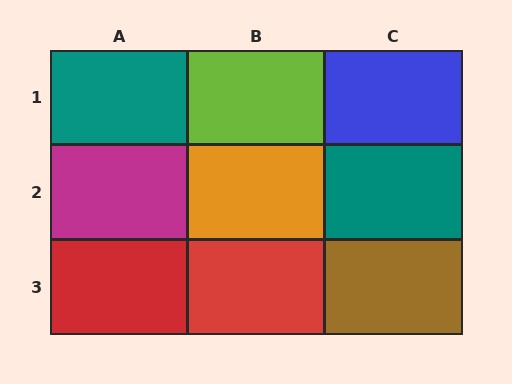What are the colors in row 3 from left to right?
Red, red, brown.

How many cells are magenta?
1 cell is magenta.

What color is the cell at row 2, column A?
Magenta.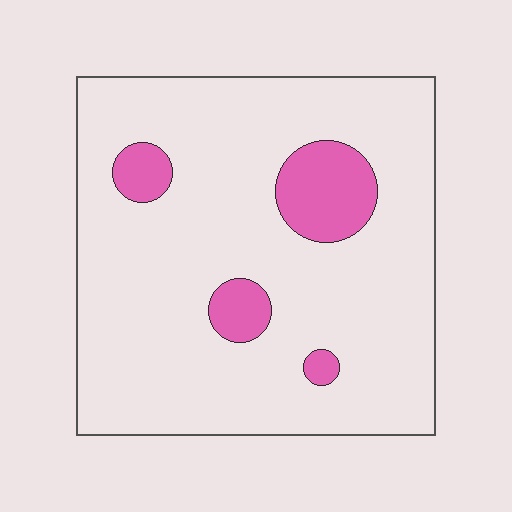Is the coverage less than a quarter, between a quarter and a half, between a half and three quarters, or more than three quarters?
Less than a quarter.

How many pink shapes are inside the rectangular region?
4.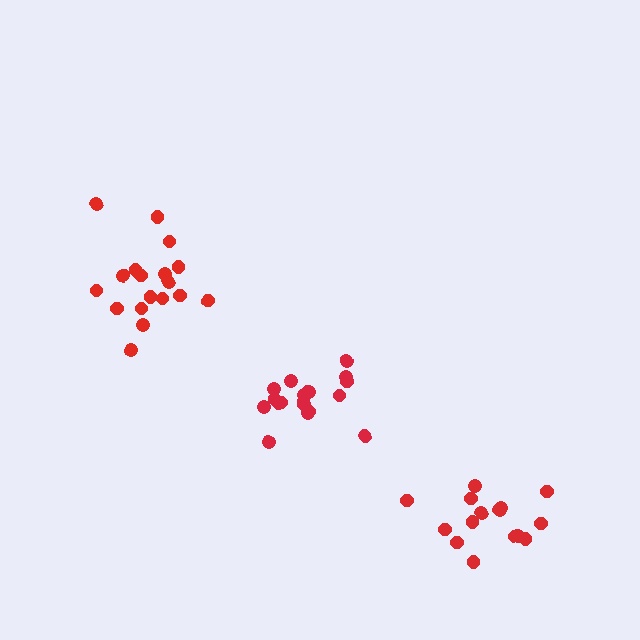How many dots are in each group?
Group 1: 19 dots, Group 2: 15 dots, Group 3: 18 dots (52 total).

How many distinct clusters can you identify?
There are 3 distinct clusters.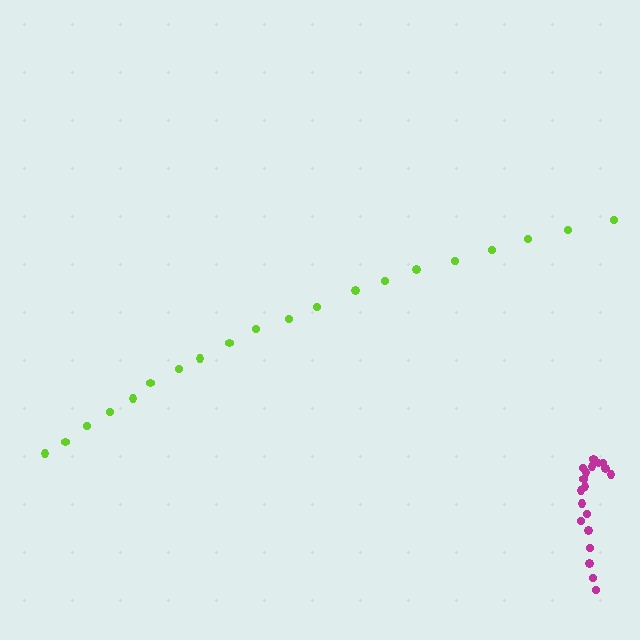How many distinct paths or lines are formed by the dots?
There are 2 distinct paths.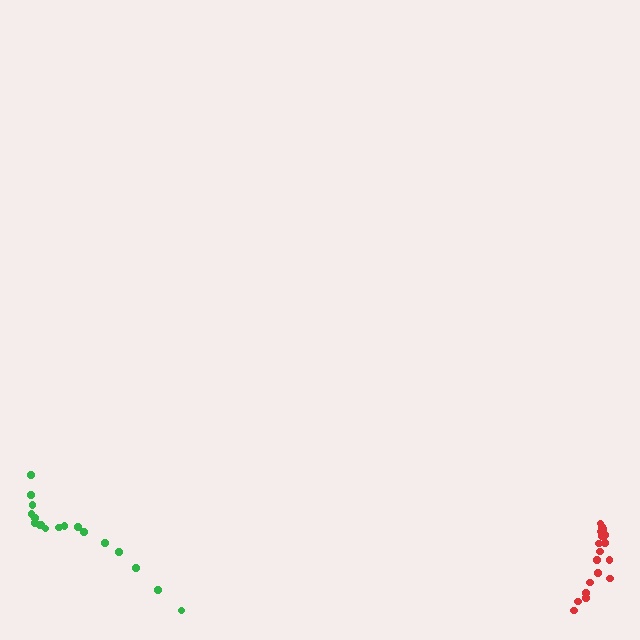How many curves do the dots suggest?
There are 2 distinct paths.